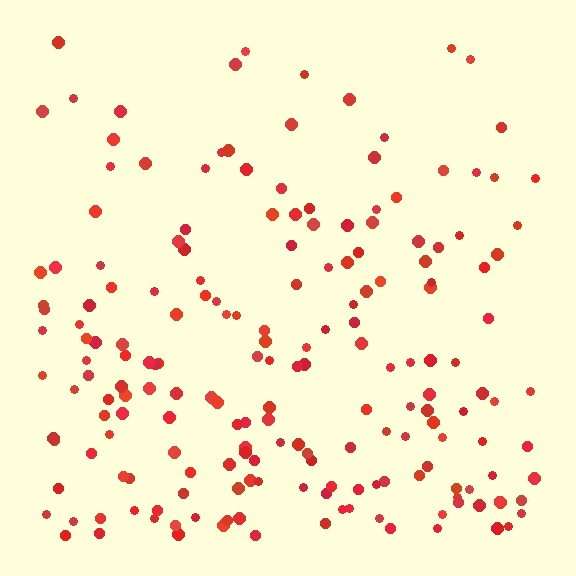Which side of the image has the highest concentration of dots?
The bottom.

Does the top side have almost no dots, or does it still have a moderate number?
Still a moderate number, just noticeably fewer than the bottom.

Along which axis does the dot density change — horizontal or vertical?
Vertical.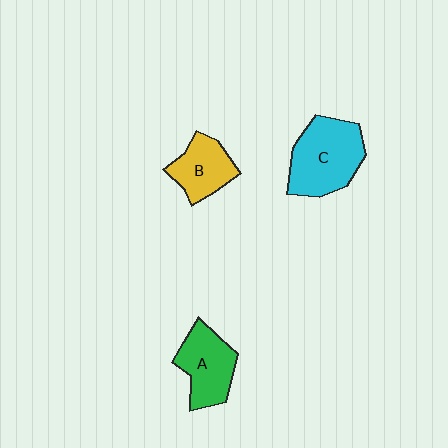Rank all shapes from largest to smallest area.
From largest to smallest: C (cyan), A (green), B (yellow).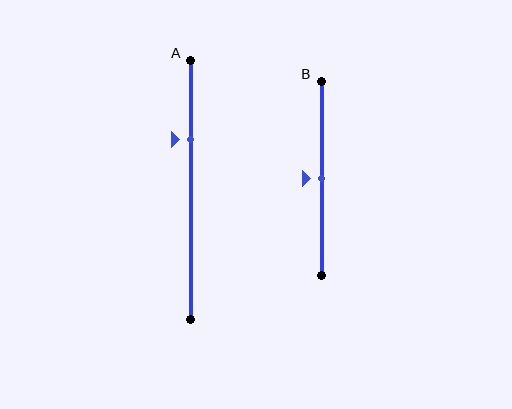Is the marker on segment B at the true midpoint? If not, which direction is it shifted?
Yes, the marker on segment B is at the true midpoint.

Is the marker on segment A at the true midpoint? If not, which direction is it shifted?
No, the marker on segment A is shifted upward by about 19% of the segment length.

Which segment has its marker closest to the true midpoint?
Segment B has its marker closest to the true midpoint.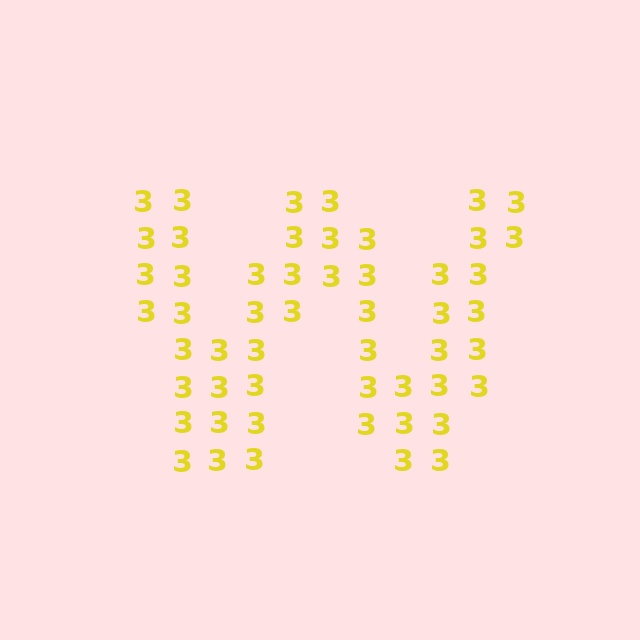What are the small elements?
The small elements are digit 3's.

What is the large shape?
The large shape is the letter W.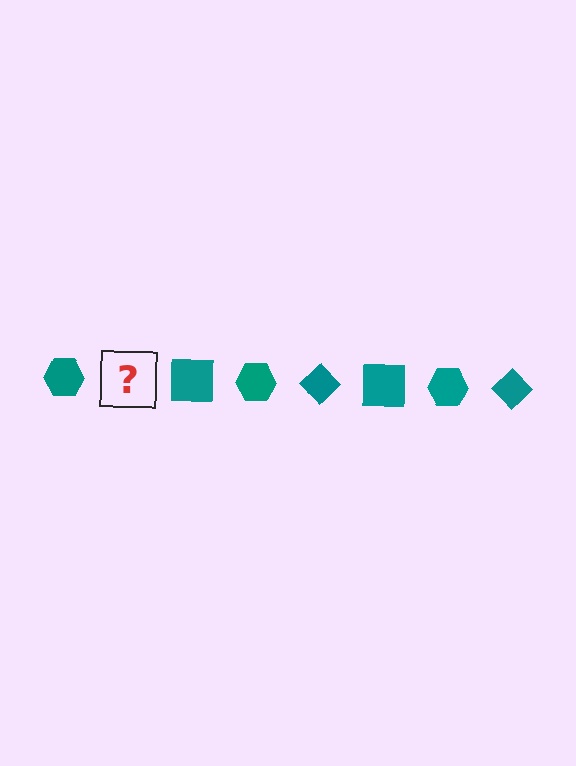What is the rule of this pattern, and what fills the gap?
The rule is that the pattern cycles through hexagon, diamond, square shapes in teal. The gap should be filled with a teal diamond.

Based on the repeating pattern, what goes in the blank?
The blank should be a teal diamond.